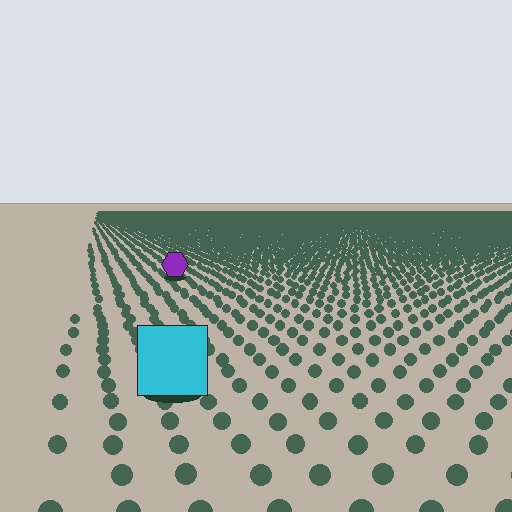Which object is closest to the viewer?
The cyan square is closest. The texture marks near it are larger and more spread out.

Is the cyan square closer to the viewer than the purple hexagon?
Yes. The cyan square is closer — you can tell from the texture gradient: the ground texture is coarser near it.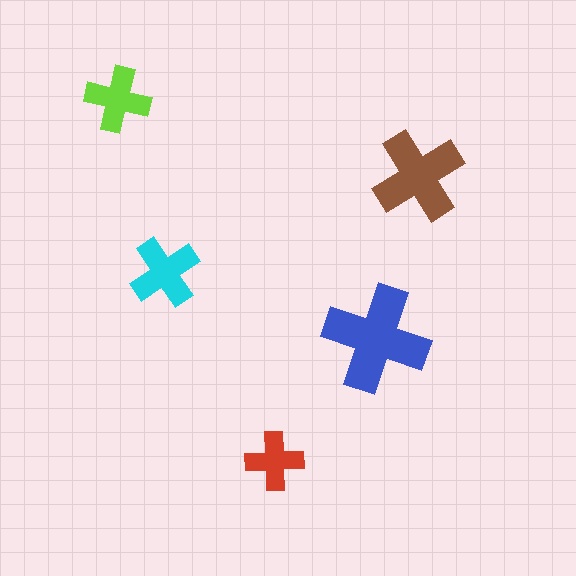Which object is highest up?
The lime cross is topmost.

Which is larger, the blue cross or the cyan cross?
The blue one.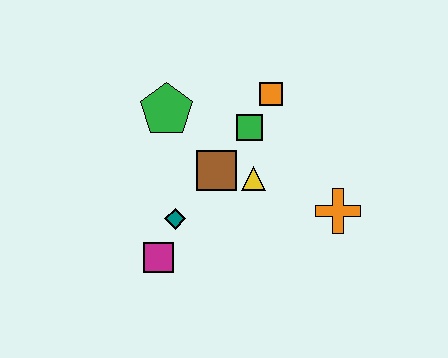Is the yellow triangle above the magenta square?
Yes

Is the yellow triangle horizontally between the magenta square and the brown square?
No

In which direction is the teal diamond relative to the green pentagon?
The teal diamond is below the green pentagon.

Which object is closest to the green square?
The orange square is closest to the green square.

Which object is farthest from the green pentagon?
The orange cross is farthest from the green pentagon.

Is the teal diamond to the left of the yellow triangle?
Yes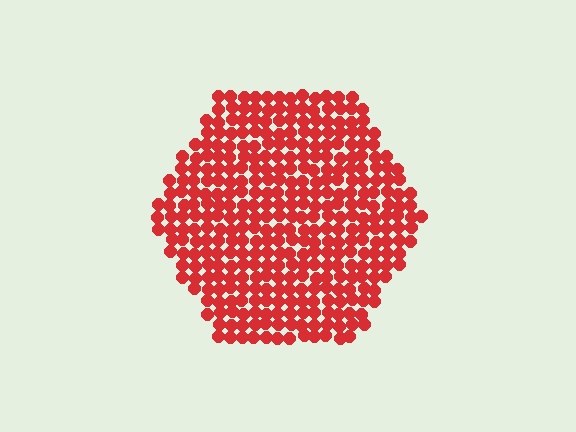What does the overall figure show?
The overall figure shows a hexagon.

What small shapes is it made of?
It is made of small circles.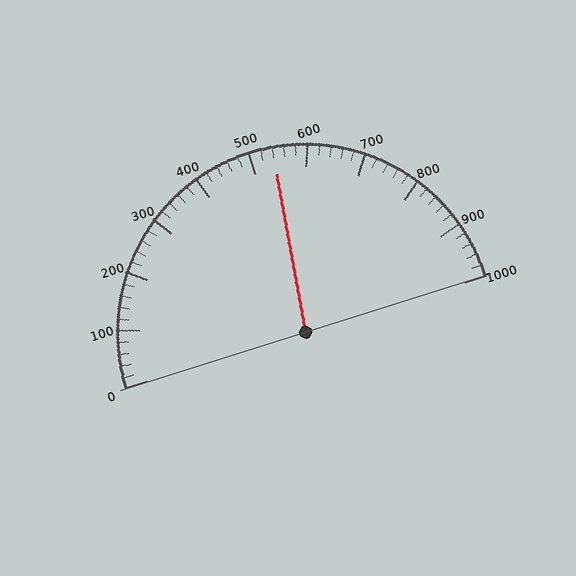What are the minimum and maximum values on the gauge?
The gauge ranges from 0 to 1000.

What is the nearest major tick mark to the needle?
The nearest major tick mark is 500.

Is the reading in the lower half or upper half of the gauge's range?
The reading is in the upper half of the range (0 to 1000).